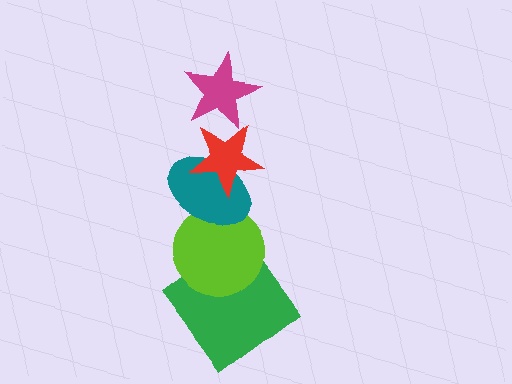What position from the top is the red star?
The red star is 2nd from the top.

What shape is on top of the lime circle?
The teal ellipse is on top of the lime circle.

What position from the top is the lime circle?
The lime circle is 4th from the top.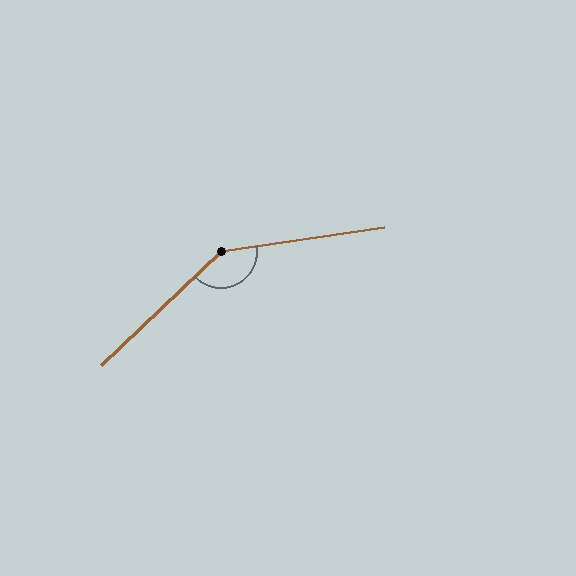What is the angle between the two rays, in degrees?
Approximately 145 degrees.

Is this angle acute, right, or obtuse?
It is obtuse.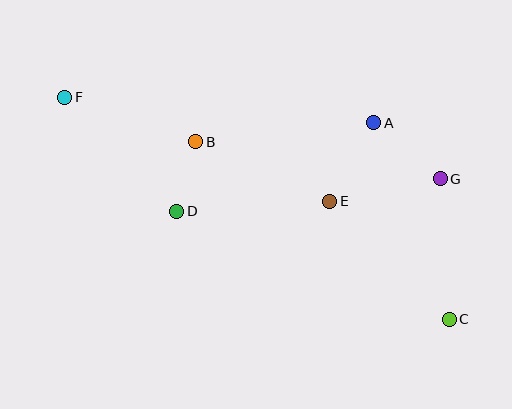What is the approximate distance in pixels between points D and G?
The distance between D and G is approximately 266 pixels.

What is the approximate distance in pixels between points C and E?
The distance between C and E is approximately 168 pixels.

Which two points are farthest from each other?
Points C and F are farthest from each other.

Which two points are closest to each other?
Points B and D are closest to each other.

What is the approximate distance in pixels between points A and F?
The distance between A and F is approximately 310 pixels.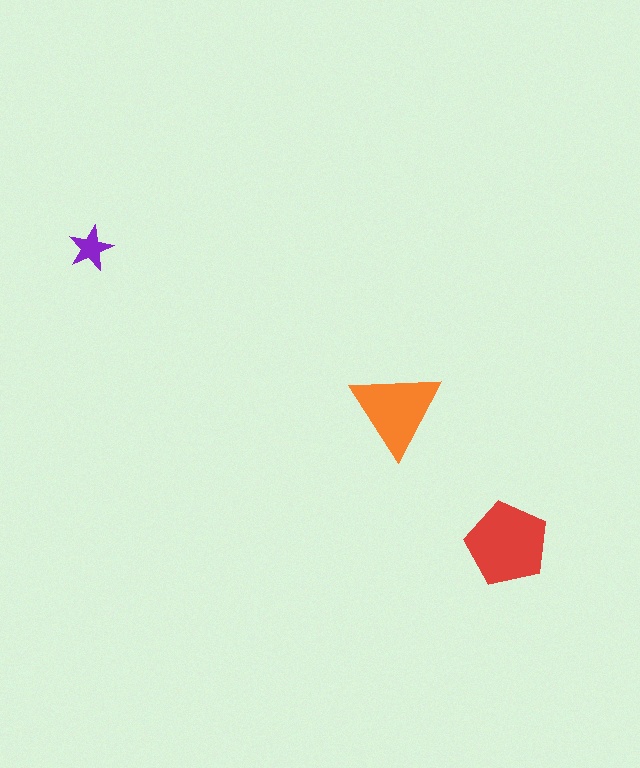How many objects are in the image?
There are 3 objects in the image.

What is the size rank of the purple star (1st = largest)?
3rd.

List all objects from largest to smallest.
The red pentagon, the orange triangle, the purple star.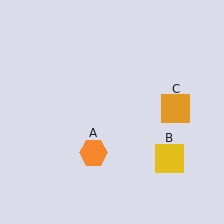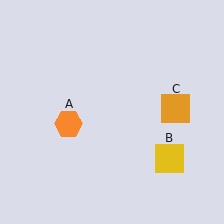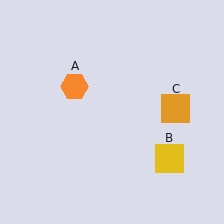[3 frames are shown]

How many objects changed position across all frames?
1 object changed position: orange hexagon (object A).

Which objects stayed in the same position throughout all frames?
Yellow square (object B) and orange square (object C) remained stationary.